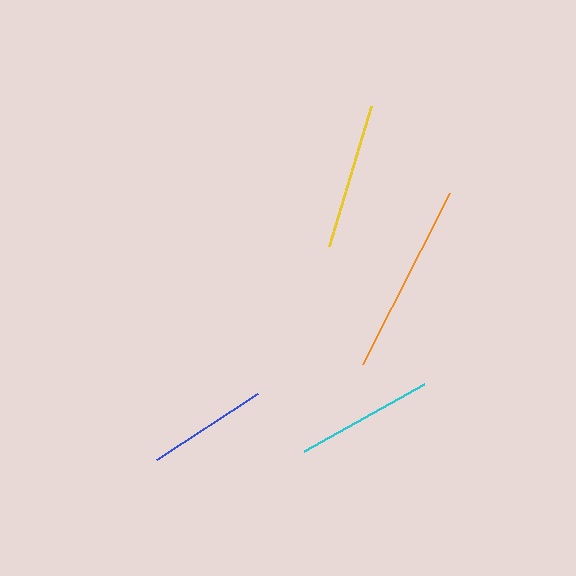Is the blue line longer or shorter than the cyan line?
The cyan line is longer than the blue line.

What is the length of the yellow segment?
The yellow segment is approximately 146 pixels long.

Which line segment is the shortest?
The blue line is the shortest at approximately 121 pixels.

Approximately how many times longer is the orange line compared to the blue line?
The orange line is approximately 1.6 times the length of the blue line.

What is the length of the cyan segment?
The cyan segment is approximately 137 pixels long.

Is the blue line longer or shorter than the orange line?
The orange line is longer than the blue line.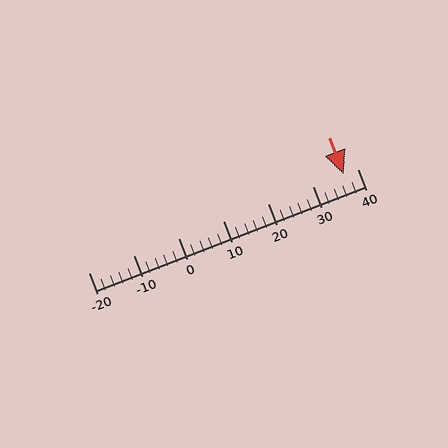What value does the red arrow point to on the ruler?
The red arrow points to approximately 37.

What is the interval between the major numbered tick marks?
The major tick marks are spaced 10 units apart.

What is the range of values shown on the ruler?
The ruler shows values from -20 to 40.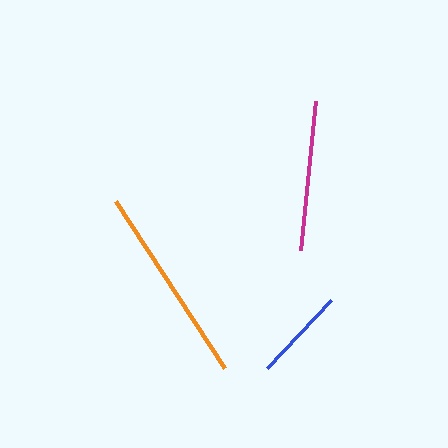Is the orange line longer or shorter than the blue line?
The orange line is longer than the blue line.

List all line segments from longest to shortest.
From longest to shortest: orange, magenta, blue.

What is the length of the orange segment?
The orange segment is approximately 199 pixels long.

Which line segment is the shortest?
The blue line is the shortest at approximately 93 pixels.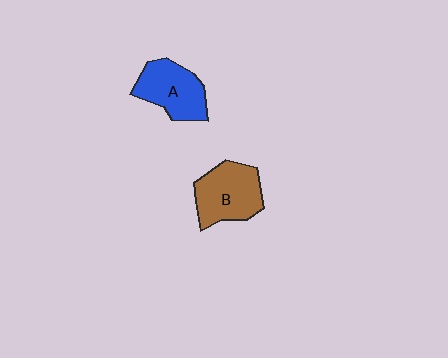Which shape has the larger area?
Shape B (brown).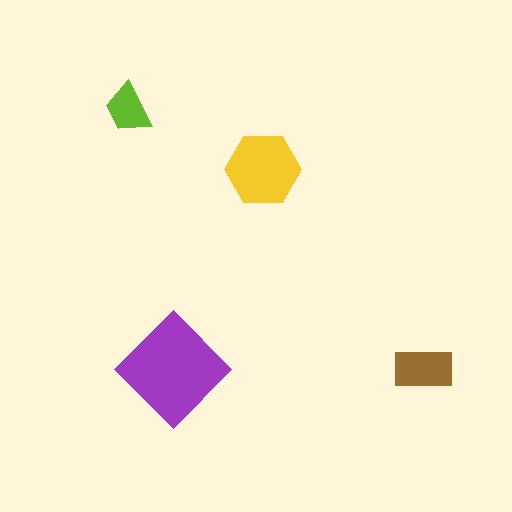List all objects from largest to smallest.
The purple diamond, the yellow hexagon, the brown rectangle, the lime trapezoid.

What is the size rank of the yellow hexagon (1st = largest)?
2nd.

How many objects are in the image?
There are 4 objects in the image.